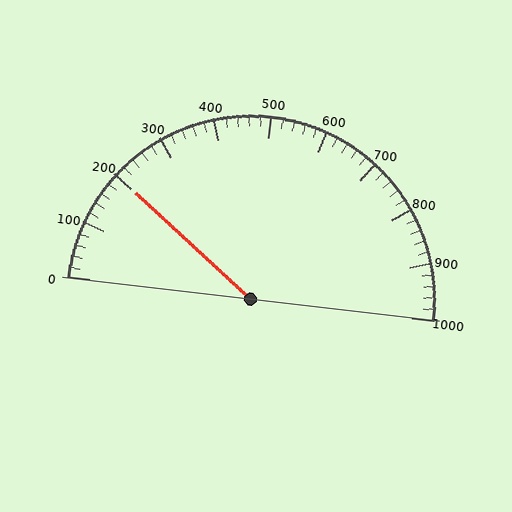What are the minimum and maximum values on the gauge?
The gauge ranges from 0 to 1000.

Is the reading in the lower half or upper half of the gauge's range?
The reading is in the lower half of the range (0 to 1000).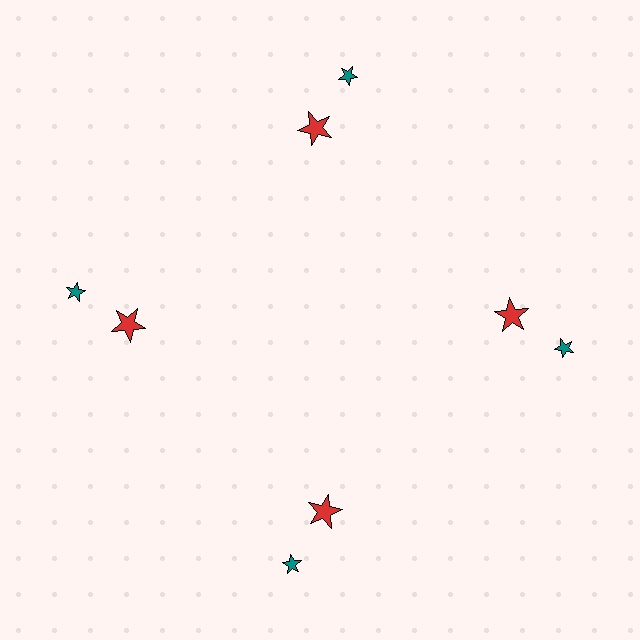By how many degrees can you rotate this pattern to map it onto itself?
The pattern maps onto itself every 90 degrees of rotation.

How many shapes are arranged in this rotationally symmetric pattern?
There are 8 shapes, arranged in 4 groups of 2.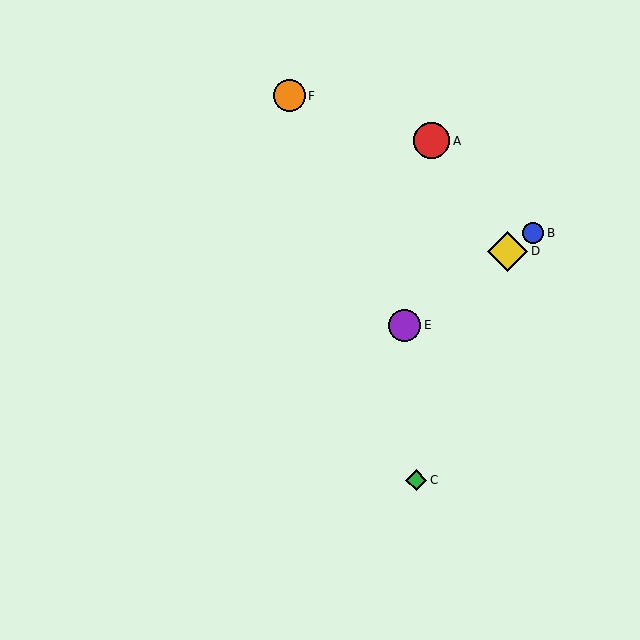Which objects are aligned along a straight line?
Objects B, D, E are aligned along a straight line.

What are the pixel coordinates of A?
Object A is at (432, 141).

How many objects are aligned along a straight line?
3 objects (B, D, E) are aligned along a straight line.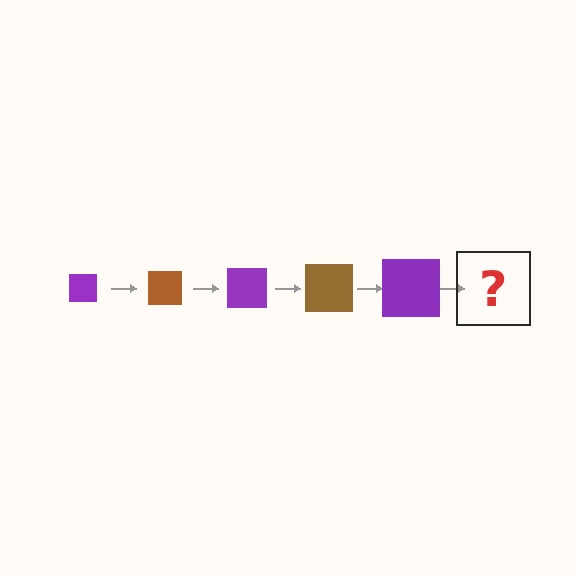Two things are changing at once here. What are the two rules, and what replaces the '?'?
The two rules are that the square grows larger each step and the color cycles through purple and brown. The '?' should be a brown square, larger than the previous one.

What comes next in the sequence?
The next element should be a brown square, larger than the previous one.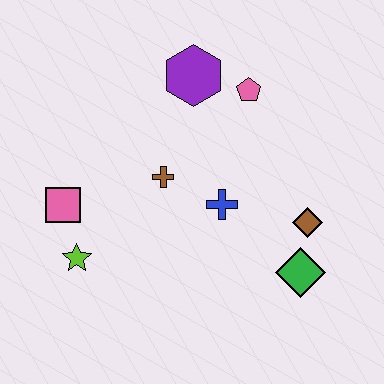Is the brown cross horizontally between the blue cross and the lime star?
Yes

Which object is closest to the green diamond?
The brown diamond is closest to the green diamond.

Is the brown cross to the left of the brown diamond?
Yes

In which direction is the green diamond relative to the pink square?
The green diamond is to the right of the pink square.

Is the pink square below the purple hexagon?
Yes